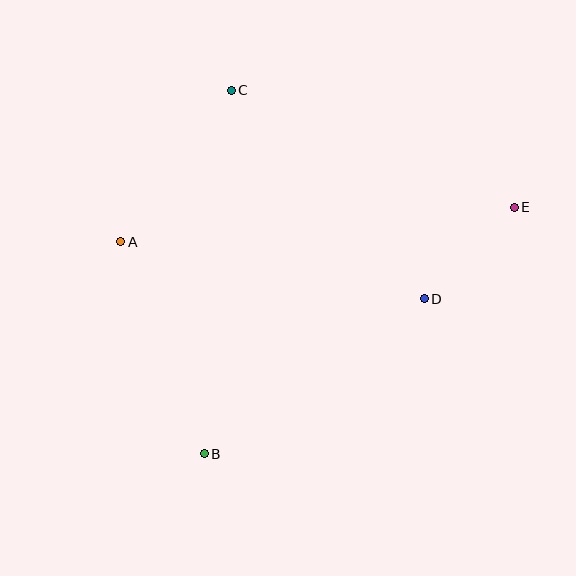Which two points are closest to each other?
Points D and E are closest to each other.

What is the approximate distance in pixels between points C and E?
The distance between C and E is approximately 306 pixels.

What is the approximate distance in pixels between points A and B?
The distance between A and B is approximately 228 pixels.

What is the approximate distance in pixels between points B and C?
The distance between B and C is approximately 364 pixels.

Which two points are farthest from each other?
Points B and E are farthest from each other.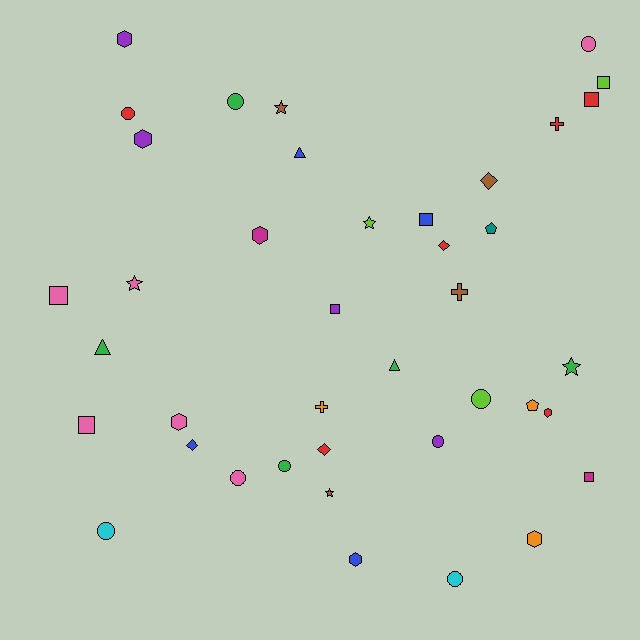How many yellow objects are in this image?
There are no yellow objects.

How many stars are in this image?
There are 5 stars.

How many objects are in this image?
There are 40 objects.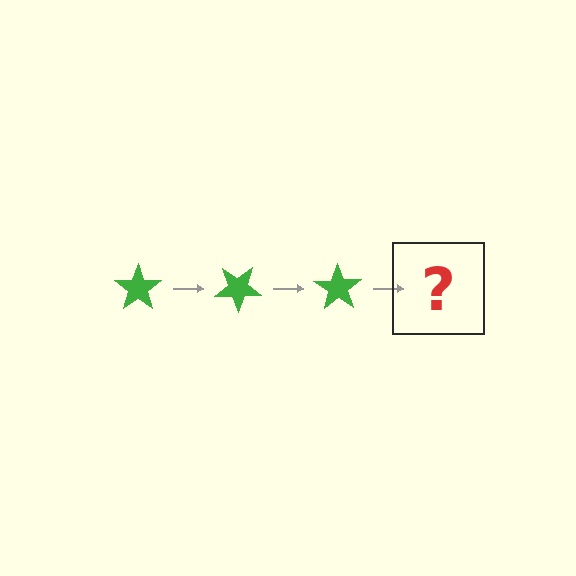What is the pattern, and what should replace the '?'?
The pattern is that the star rotates 35 degrees each step. The '?' should be a green star rotated 105 degrees.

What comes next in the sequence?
The next element should be a green star rotated 105 degrees.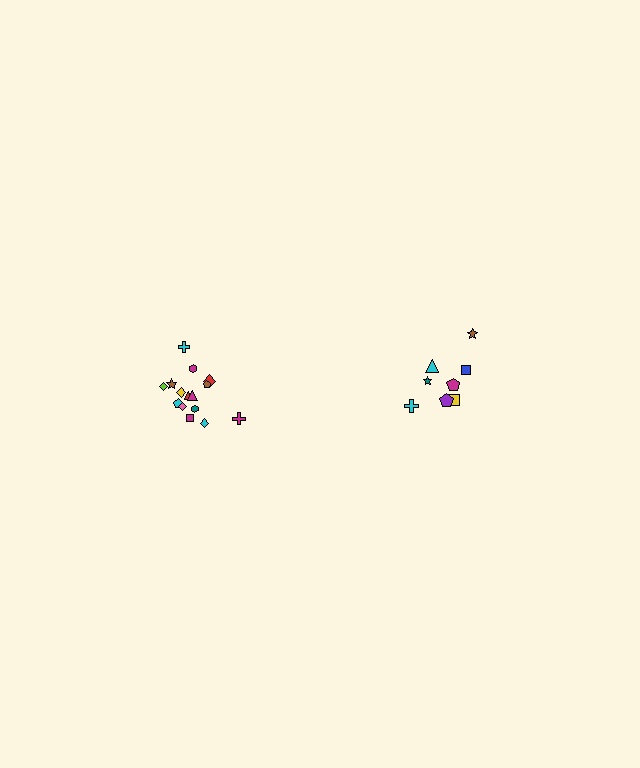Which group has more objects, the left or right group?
The left group.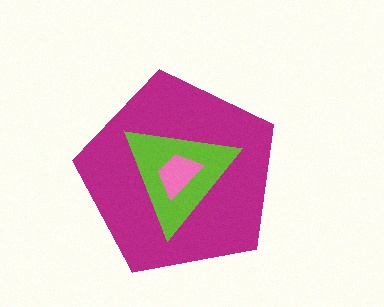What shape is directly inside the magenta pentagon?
The lime triangle.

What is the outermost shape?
The magenta pentagon.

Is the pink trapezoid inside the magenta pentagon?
Yes.